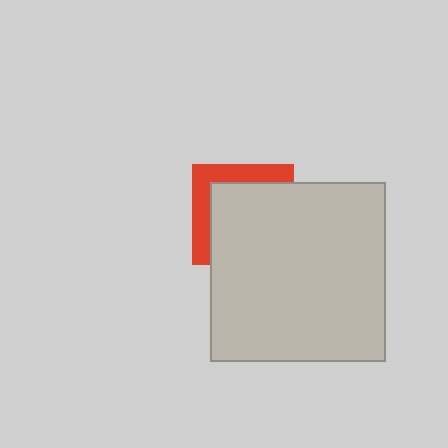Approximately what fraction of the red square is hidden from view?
Roughly 68% of the red square is hidden behind the light gray rectangle.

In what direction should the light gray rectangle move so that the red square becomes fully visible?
The light gray rectangle should move toward the lower-right. That is the shortest direction to clear the overlap and leave the red square fully visible.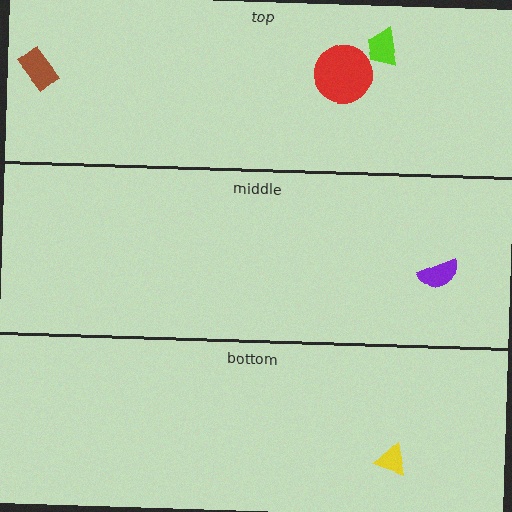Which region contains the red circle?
The top region.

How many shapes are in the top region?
3.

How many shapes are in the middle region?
1.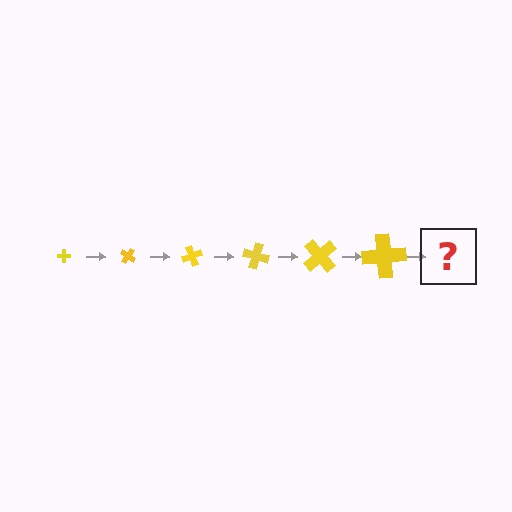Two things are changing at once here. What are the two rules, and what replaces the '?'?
The two rules are that the cross grows larger each step and it rotates 35 degrees each step. The '?' should be a cross, larger than the previous one and rotated 210 degrees from the start.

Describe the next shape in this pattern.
It should be a cross, larger than the previous one and rotated 210 degrees from the start.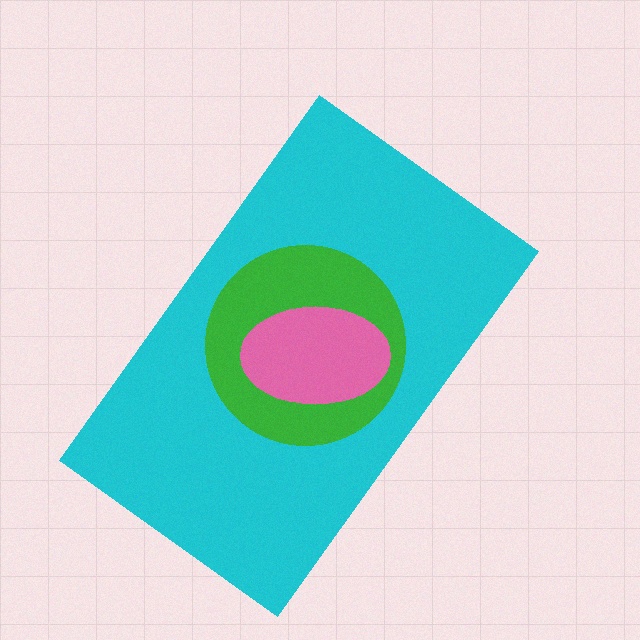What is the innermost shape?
The pink ellipse.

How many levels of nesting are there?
3.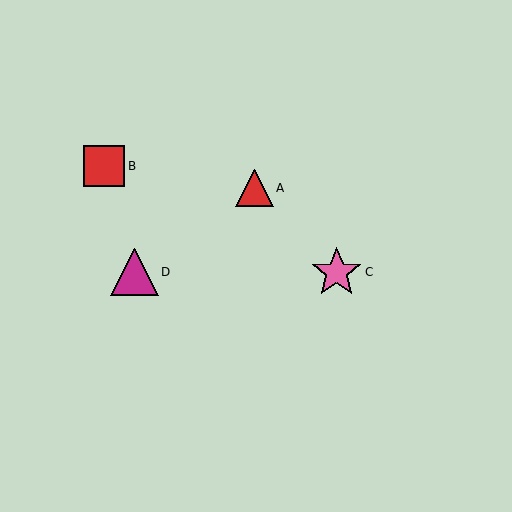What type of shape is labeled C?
Shape C is a pink star.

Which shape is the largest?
The pink star (labeled C) is the largest.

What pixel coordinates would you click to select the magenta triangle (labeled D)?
Click at (135, 272) to select the magenta triangle D.